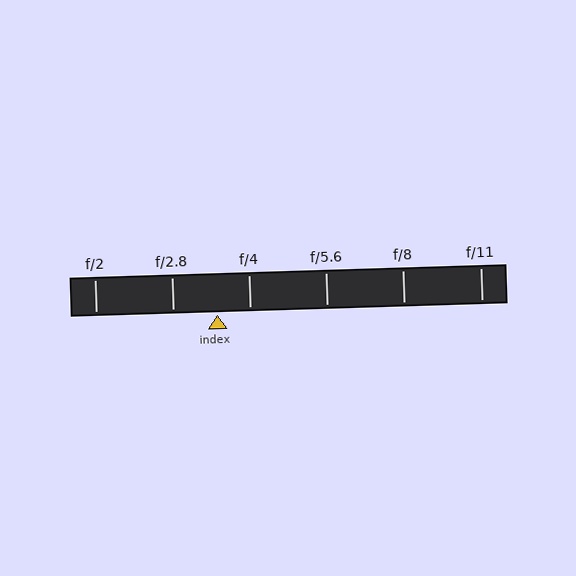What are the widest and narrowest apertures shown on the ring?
The widest aperture shown is f/2 and the narrowest is f/11.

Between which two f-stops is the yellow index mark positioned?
The index mark is between f/2.8 and f/4.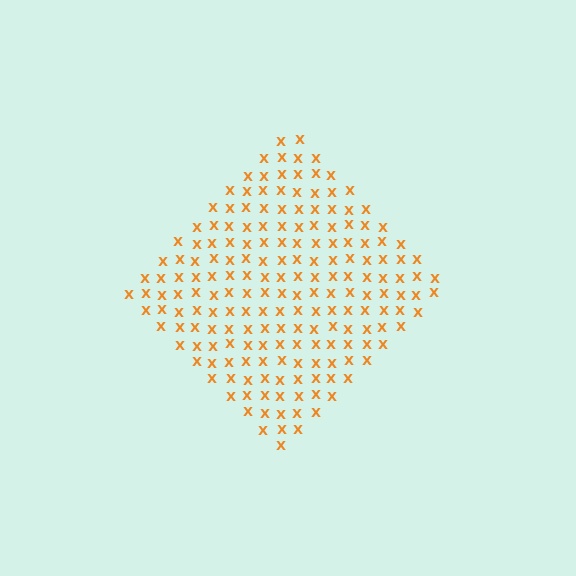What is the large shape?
The large shape is a diamond.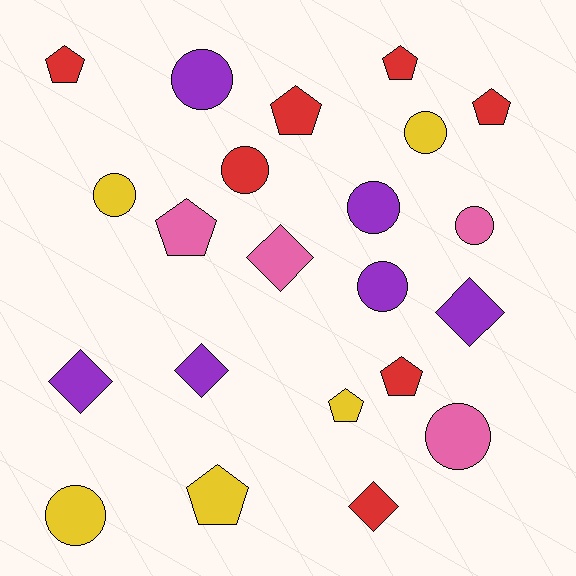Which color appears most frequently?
Red, with 7 objects.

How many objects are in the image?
There are 22 objects.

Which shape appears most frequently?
Circle, with 9 objects.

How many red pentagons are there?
There are 5 red pentagons.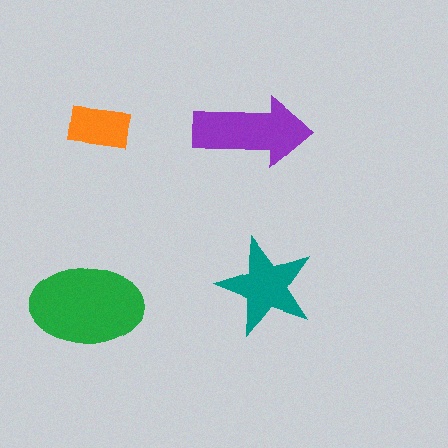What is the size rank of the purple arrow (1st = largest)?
2nd.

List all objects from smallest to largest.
The orange rectangle, the teal star, the purple arrow, the green ellipse.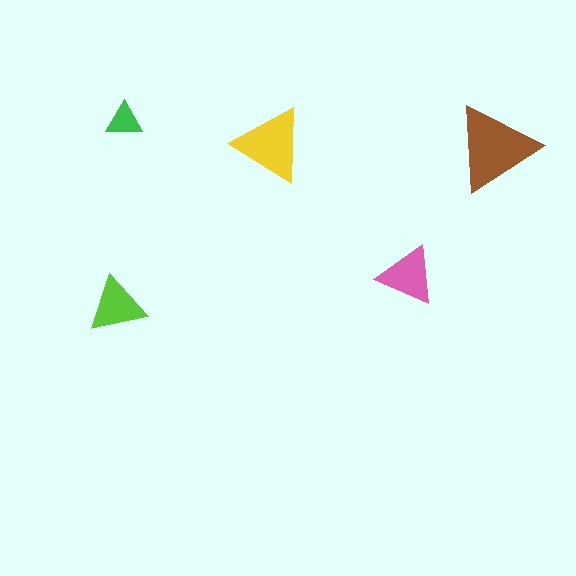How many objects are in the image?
There are 5 objects in the image.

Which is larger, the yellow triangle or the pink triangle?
The yellow one.